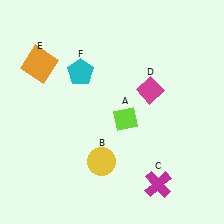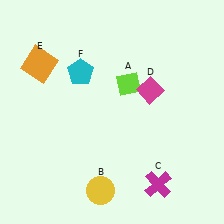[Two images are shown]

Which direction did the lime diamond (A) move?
The lime diamond (A) moved up.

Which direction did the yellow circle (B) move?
The yellow circle (B) moved down.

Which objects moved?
The objects that moved are: the lime diamond (A), the yellow circle (B).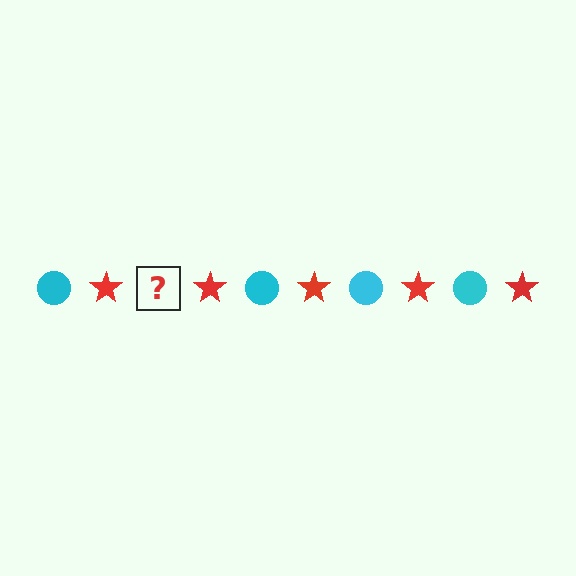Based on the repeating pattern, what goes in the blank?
The blank should be a cyan circle.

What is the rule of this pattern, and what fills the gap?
The rule is that the pattern alternates between cyan circle and red star. The gap should be filled with a cyan circle.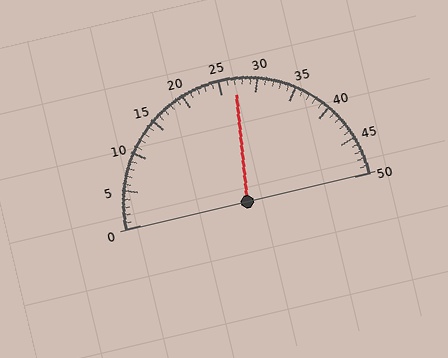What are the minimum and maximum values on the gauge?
The gauge ranges from 0 to 50.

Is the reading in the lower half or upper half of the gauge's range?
The reading is in the upper half of the range (0 to 50).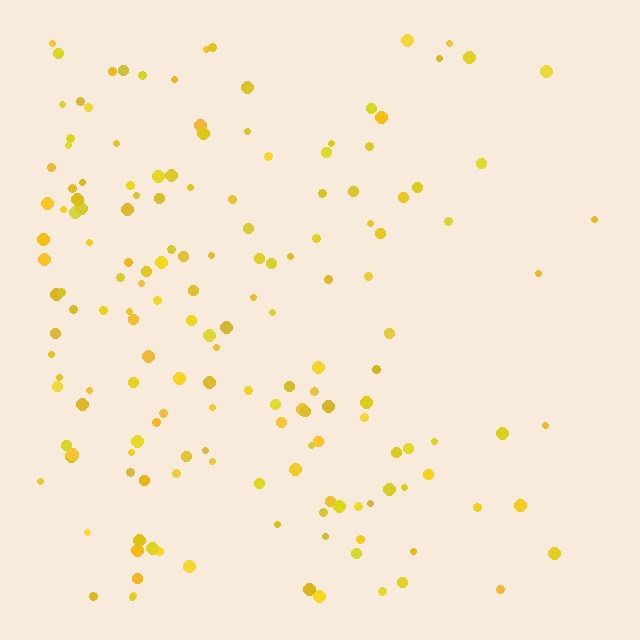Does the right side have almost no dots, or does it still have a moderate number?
Still a moderate number, just noticeably fewer than the left.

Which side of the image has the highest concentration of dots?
The left.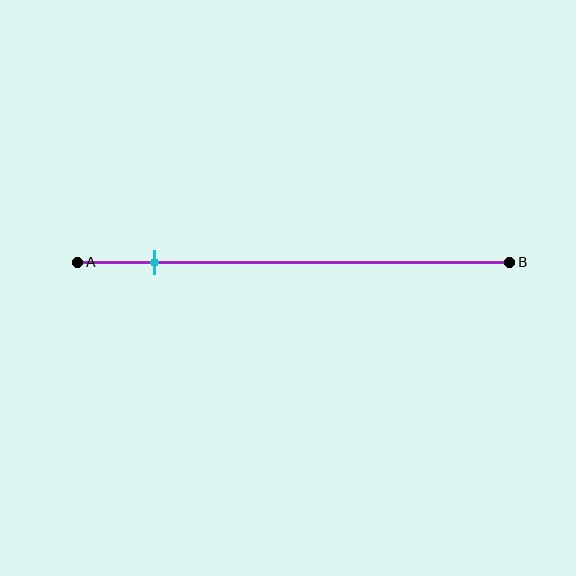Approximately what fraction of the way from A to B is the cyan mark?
The cyan mark is approximately 20% of the way from A to B.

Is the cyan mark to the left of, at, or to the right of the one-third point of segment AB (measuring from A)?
The cyan mark is to the left of the one-third point of segment AB.